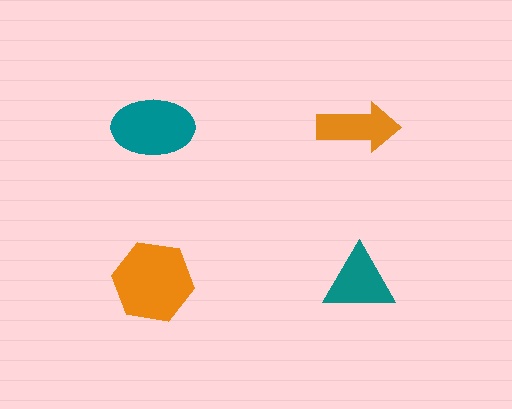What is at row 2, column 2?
A teal triangle.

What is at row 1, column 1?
A teal ellipse.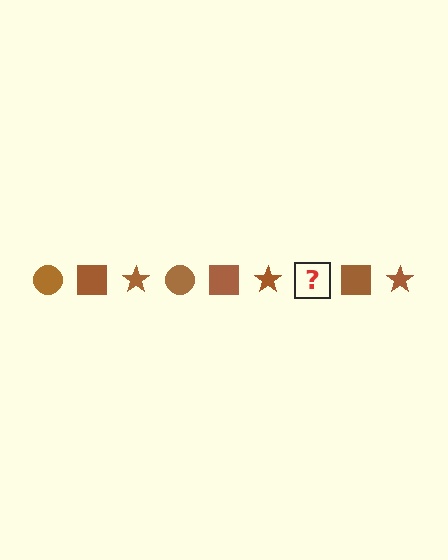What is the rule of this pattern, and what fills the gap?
The rule is that the pattern cycles through circle, square, star shapes in brown. The gap should be filled with a brown circle.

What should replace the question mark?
The question mark should be replaced with a brown circle.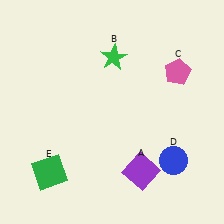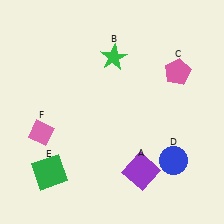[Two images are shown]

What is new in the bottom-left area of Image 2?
A pink diamond (F) was added in the bottom-left area of Image 2.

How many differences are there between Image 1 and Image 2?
There is 1 difference between the two images.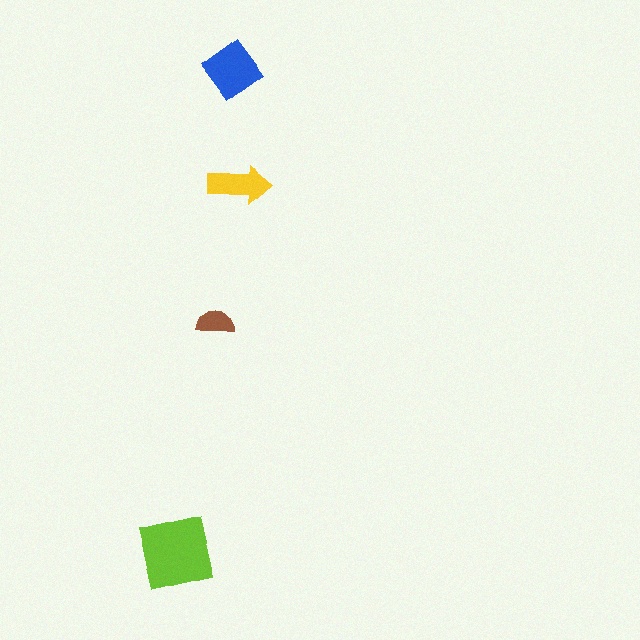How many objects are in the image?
There are 4 objects in the image.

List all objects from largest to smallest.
The lime square, the blue diamond, the yellow arrow, the brown semicircle.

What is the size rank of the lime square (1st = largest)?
1st.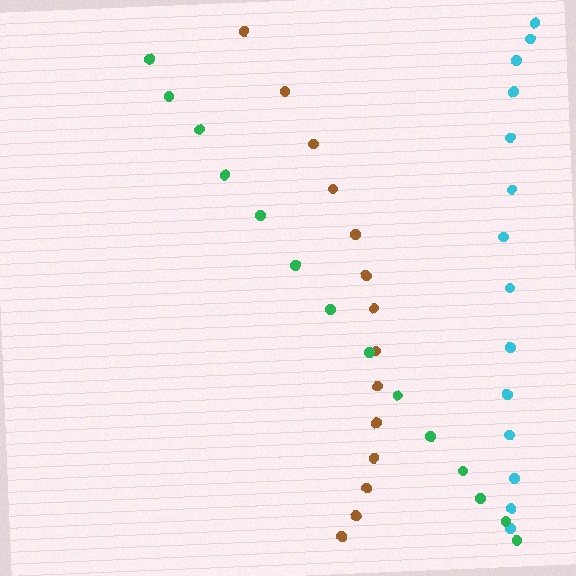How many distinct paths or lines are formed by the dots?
There are 3 distinct paths.